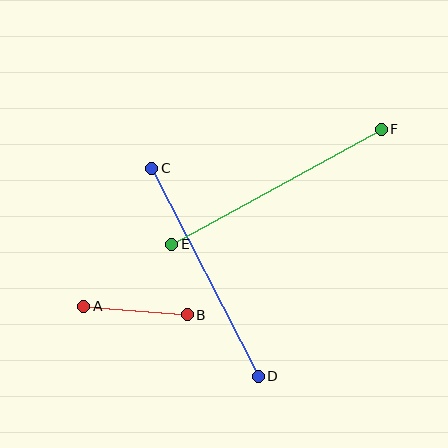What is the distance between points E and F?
The distance is approximately 239 pixels.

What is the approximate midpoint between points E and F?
The midpoint is at approximately (276, 187) pixels.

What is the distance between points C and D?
The distance is approximately 234 pixels.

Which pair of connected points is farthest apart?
Points E and F are farthest apart.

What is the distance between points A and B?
The distance is approximately 104 pixels.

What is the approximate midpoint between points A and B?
The midpoint is at approximately (136, 310) pixels.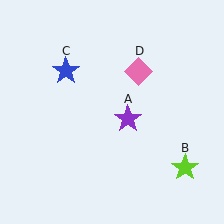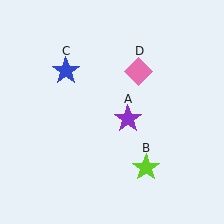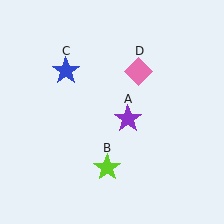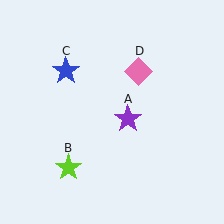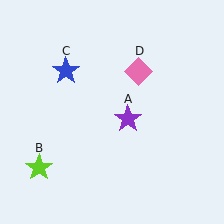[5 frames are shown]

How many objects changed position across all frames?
1 object changed position: lime star (object B).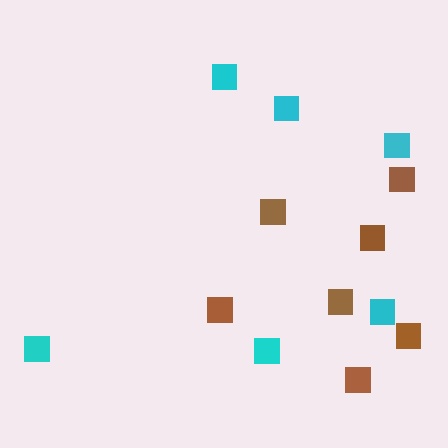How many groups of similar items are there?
There are 2 groups: one group of brown squares (7) and one group of cyan squares (6).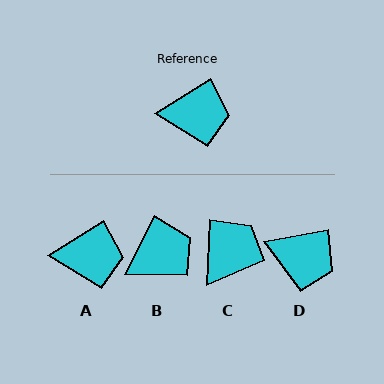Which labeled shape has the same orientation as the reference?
A.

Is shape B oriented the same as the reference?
No, it is off by about 31 degrees.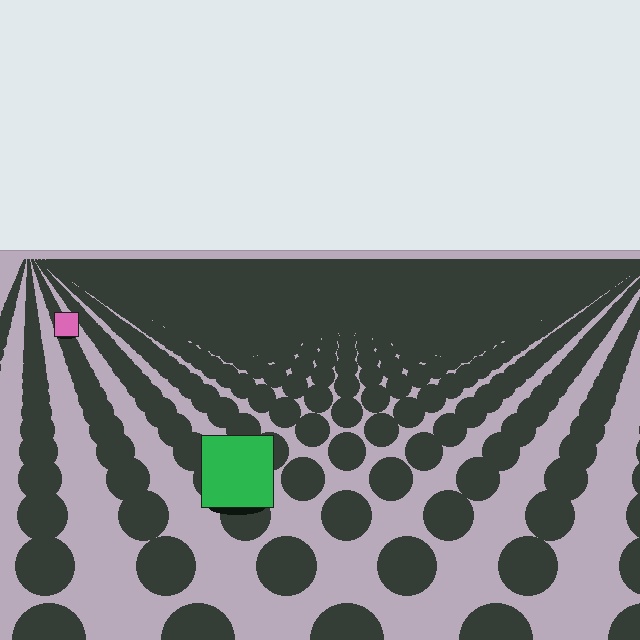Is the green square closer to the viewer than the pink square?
Yes. The green square is closer — you can tell from the texture gradient: the ground texture is coarser near it.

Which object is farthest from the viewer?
The pink square is farthest from the viewer. It appears smaller and the ground texture around it is denser.